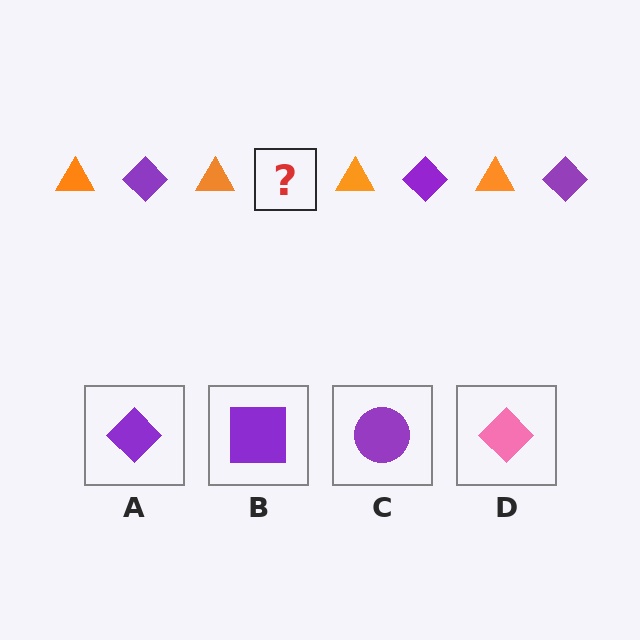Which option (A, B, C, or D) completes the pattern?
A.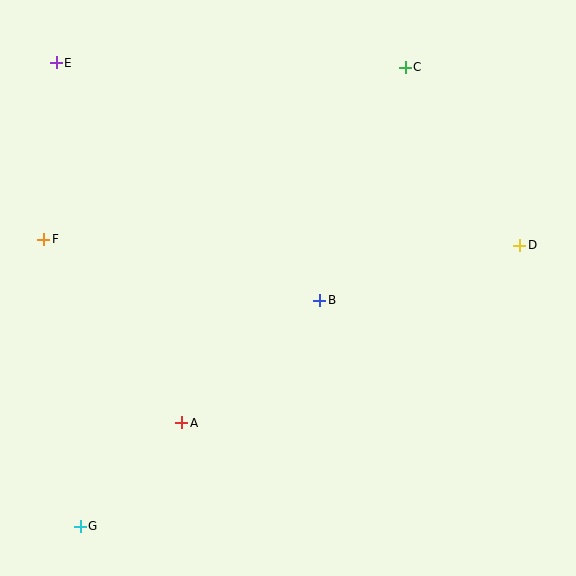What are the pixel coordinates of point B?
Point B is at (320, 300).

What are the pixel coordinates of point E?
Point E is at (56, 63).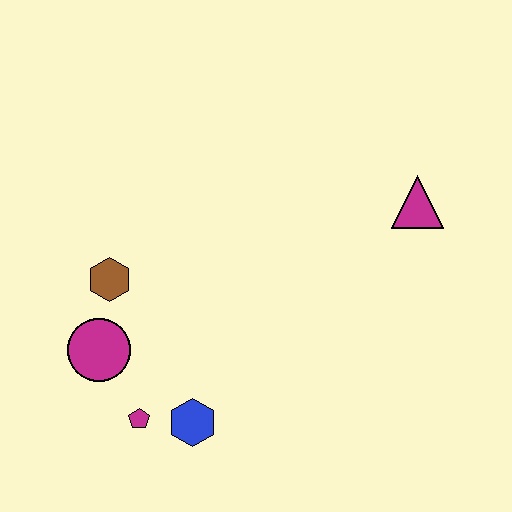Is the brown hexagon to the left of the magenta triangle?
Yes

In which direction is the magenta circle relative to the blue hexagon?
The magenta circle is to the left of the blue hexagon.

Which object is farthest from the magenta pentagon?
The magenta triangle is farthest from the magenta pentagon.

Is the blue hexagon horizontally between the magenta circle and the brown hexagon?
No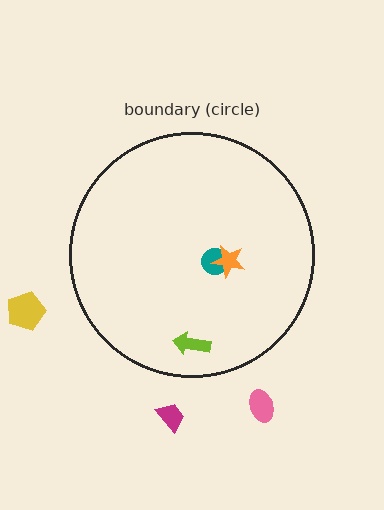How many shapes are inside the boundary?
3 inside, 3 outside.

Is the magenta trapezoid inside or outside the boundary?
Outside.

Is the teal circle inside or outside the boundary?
Inside.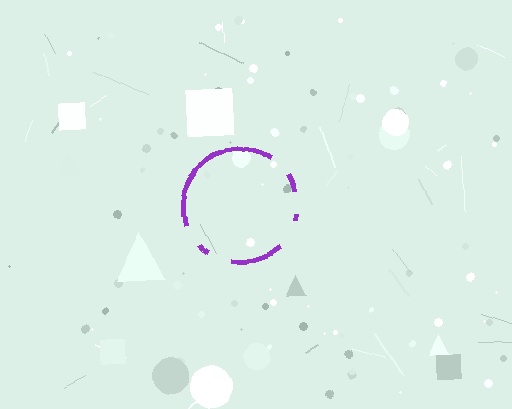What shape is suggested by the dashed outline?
The dashed outline suggests a circle.